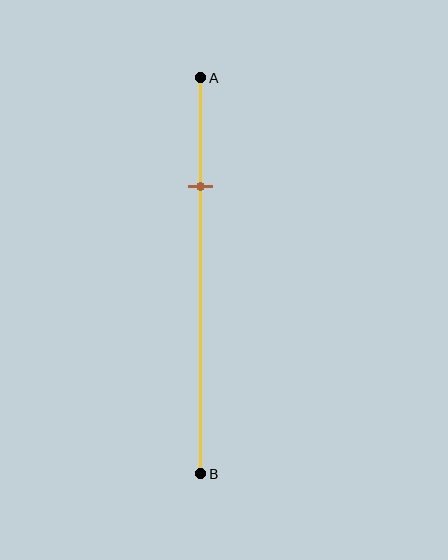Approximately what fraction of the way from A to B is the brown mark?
The brown mark is approximately 25% of the way from A to B.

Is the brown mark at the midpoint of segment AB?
No, the mark is at about 25% from A, not at the 50% midpoint.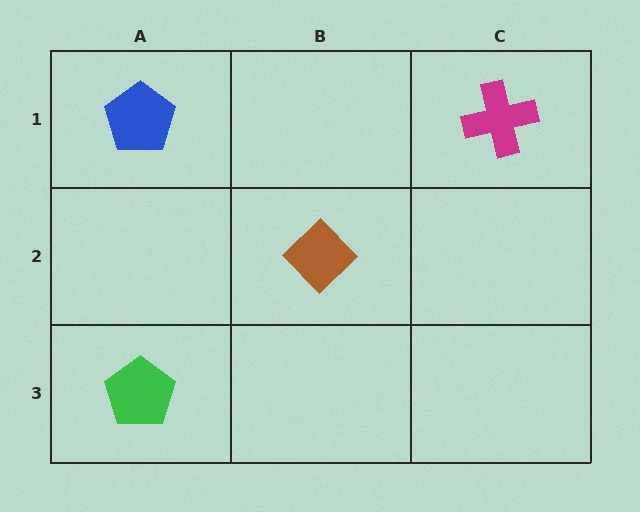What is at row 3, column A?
A green pentagon.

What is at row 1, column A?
A blue pentagon.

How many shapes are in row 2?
1 shape.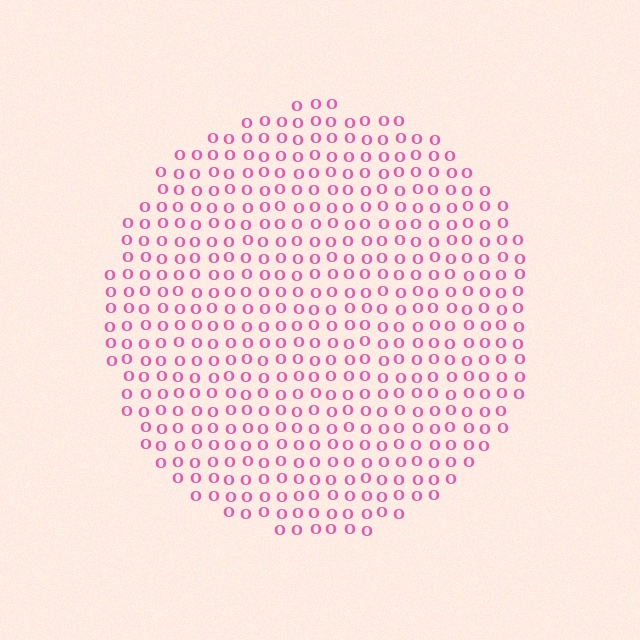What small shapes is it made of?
It is made of small letter O's.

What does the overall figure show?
The overall figure shows a circle.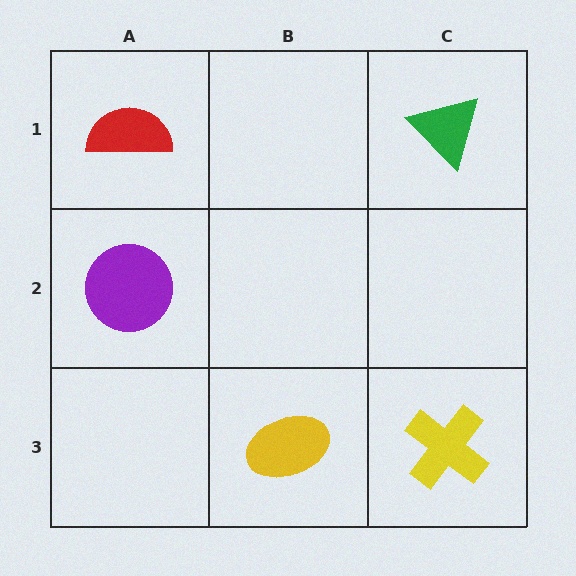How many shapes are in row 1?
2 shapes.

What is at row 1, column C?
A green triangle.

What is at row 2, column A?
A purple circle.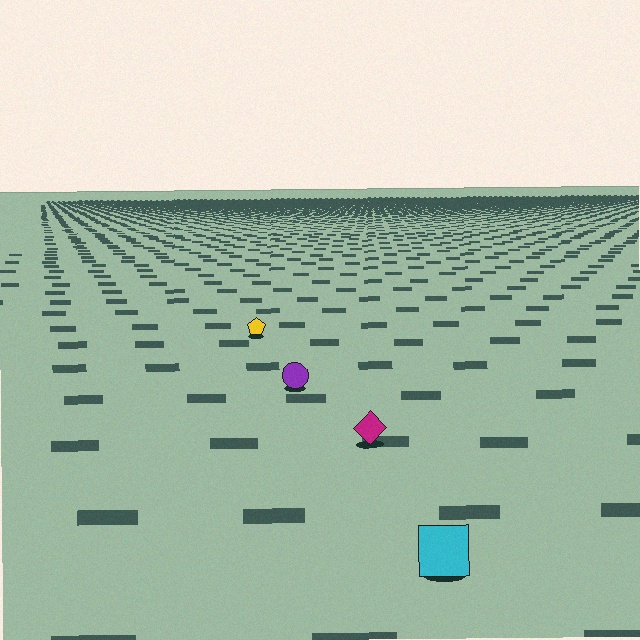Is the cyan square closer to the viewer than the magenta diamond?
Yes. The cyan square is closer — you can tell from the texture gradient: the ground texture is coarser near it.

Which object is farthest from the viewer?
The yellow pentagon is farthest from the viewer. It appears smaller and the ground texture around it is denser.